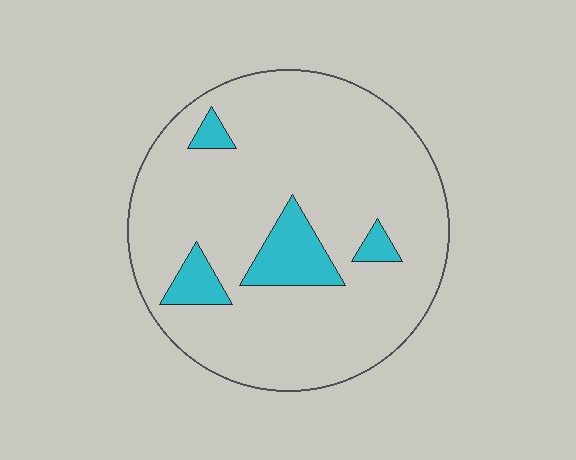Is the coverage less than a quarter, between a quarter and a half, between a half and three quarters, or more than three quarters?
Less than a quarter.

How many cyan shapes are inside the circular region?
4.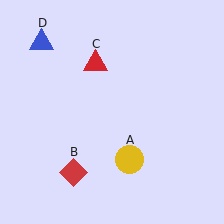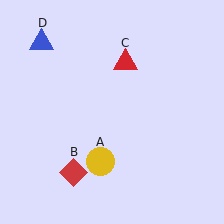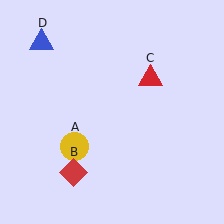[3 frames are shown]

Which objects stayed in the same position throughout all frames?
Red diamond (object B) and blue triangle (object D) remained stationary.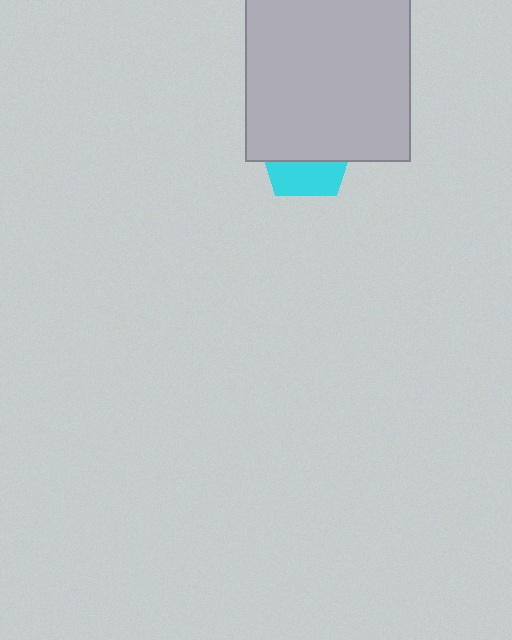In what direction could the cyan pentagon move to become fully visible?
The cyan pentagon could move down. That would shift it out from behind the light gray rectangle entirely.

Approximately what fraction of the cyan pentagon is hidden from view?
Roughly 61% of the cyan pentagon is hidden behind the light gray rectangle.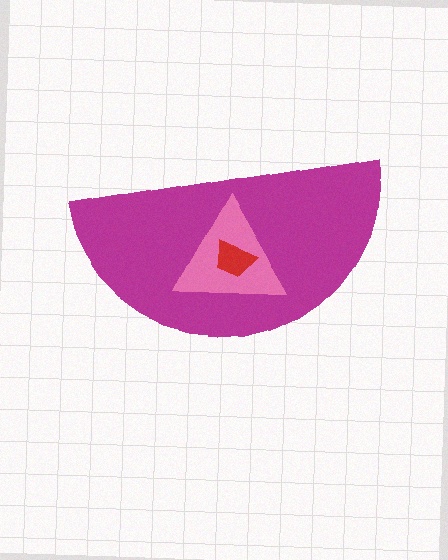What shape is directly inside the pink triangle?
The red trapezoid.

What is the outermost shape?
The magenta semicircle.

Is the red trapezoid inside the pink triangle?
Yes.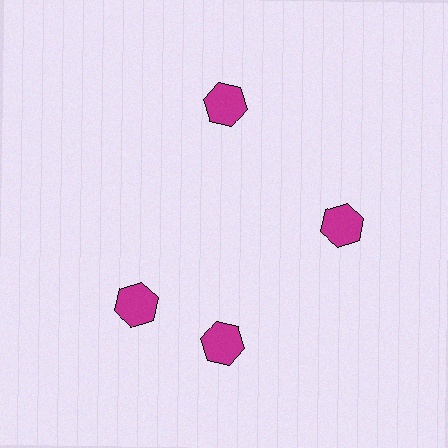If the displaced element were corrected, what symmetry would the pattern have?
It would have 4-fold rotational symmetry — the pattern would map onto itself every 90 degrees.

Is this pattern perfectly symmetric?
No. The 4 magenta hexagons are arranged in a ring, but one element near the 9 o'clock position is rotated out of alignment along the ring, breaking the 4-fold rotational symmetry.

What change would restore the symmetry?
The symmetry would be restored by rotating it back into even spacing with its neighbors so that all 4 hexagons sit at equal angles and equal distance from the center.